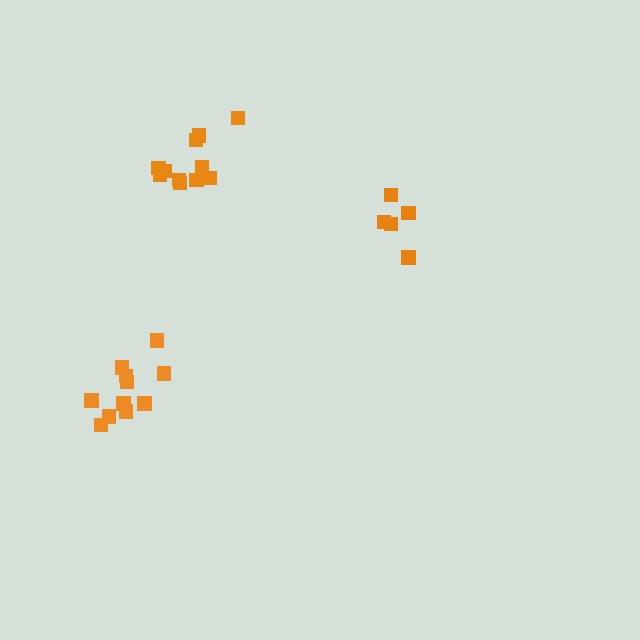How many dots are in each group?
Group 1: 11 dots, Group 2: 11 dots, Group 3: 5 dots (27 total).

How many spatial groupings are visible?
There are 3 spatial groupings.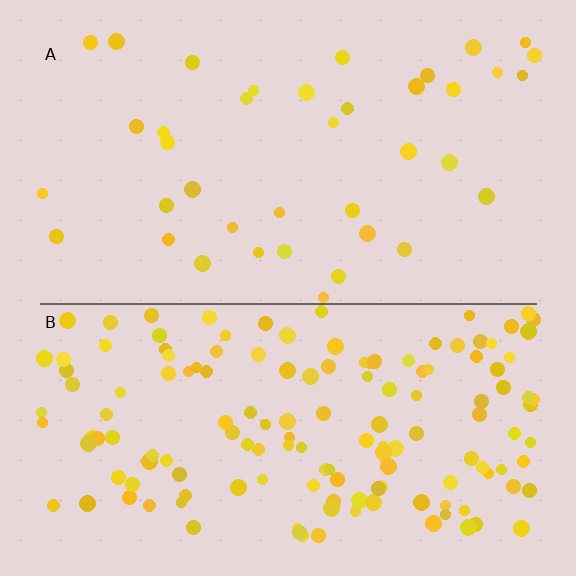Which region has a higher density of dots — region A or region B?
B (the bottom).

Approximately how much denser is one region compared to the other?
Approximately 3.8× — region B over region A.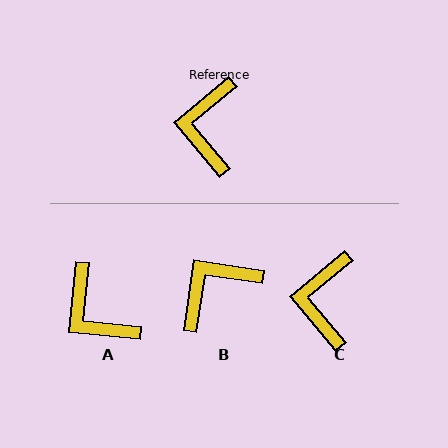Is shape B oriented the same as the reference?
No, it is off by about 48 degrees.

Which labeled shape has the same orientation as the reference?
C.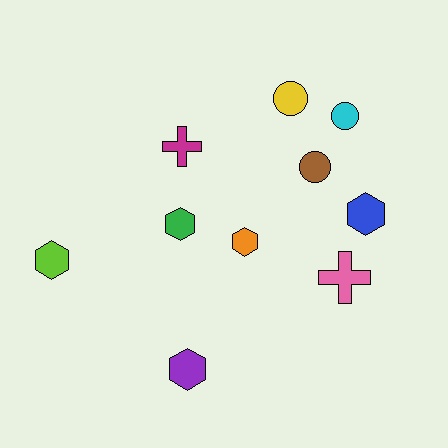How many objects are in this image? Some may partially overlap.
There are 10 objects.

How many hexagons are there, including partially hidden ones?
There are 5 hexagons.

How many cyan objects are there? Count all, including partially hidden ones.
There is 1 cyan object.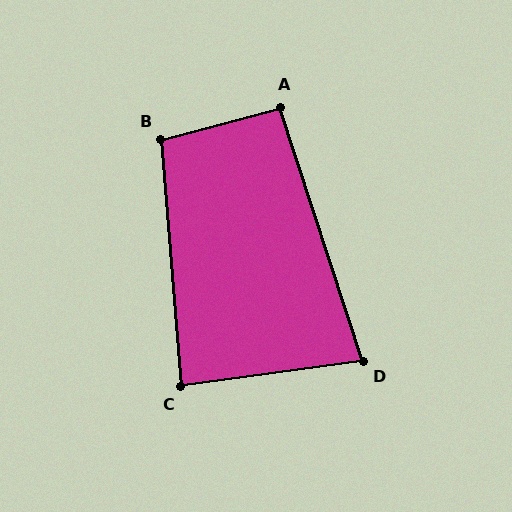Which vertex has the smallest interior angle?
D, at approximately 80 degrees.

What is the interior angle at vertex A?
Approximately 93 degrees (approximately right).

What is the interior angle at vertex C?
Approximately 87 degrees (approximately right).